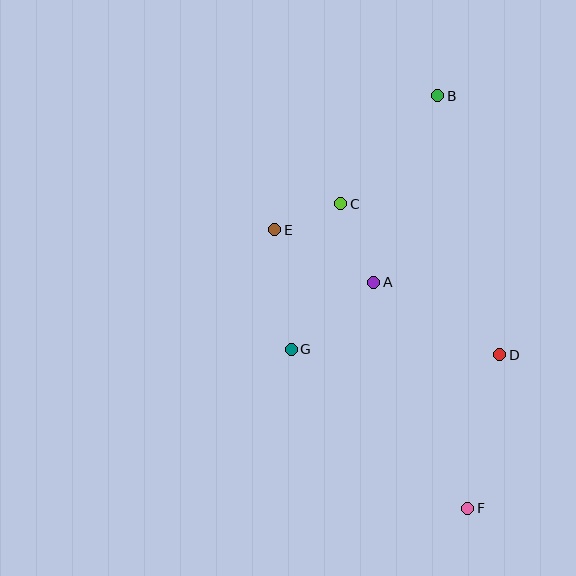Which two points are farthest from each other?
Points B and F are farthest from each other.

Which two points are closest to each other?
Points C and E are closest to each other.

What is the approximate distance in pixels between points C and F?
The distance between C and F is approximately 330 pixels.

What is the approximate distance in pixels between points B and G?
The distance between B and G is approximately 293 pixels.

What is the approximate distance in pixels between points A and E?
The distance between A and E is approximately 112 pixels.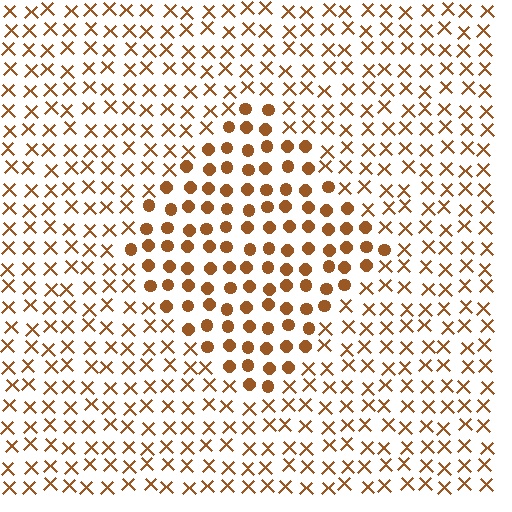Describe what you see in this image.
The image is filled with small brown elements arranged in a uniform grid. A diamond-shaped region contains circles, while the surrounding area contains X marks. The boundary is defined purely by the change in element shape.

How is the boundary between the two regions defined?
The boundary is defined by a change in element shape: circles inside vs. X marks outside. All elements share the same color and spacing.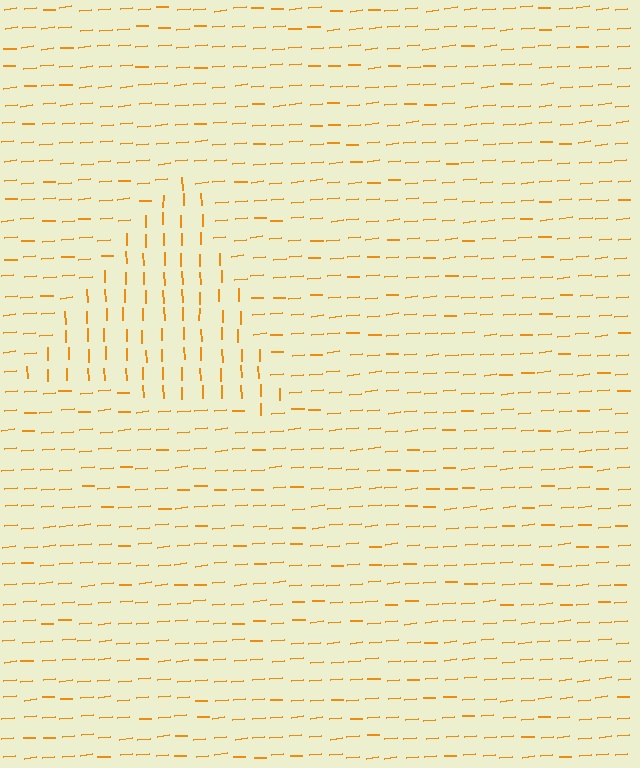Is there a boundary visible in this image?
Yes, there is a texture boundary formed by a change in line orientation.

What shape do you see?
I see a triangle.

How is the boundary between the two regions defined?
The boundary is defined purely by a change in line orientation (approximately 87 degrees difference). All lines are the same color and thickness.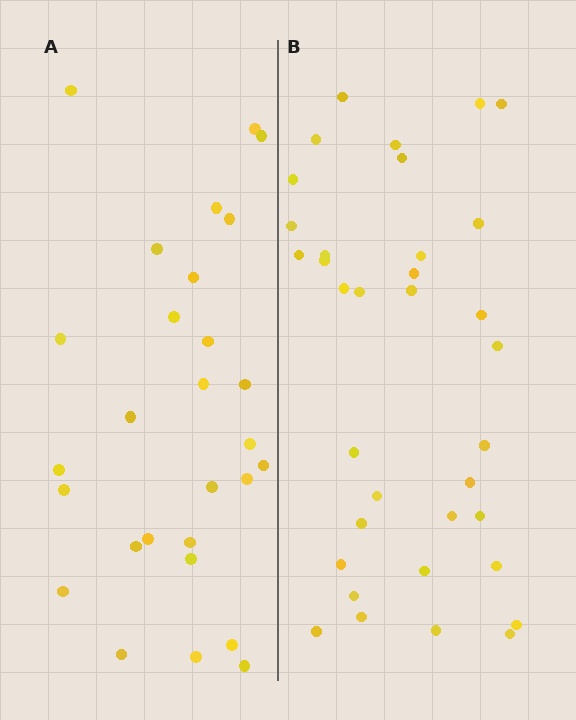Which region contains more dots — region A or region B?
Region B (the right region) has more dots.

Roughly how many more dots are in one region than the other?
Region B has roughly 8 or so more dots than region A.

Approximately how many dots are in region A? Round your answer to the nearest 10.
About 30 dots. (The exact count is 28, which rounds to 30.)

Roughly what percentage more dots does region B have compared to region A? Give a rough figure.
About 25% more.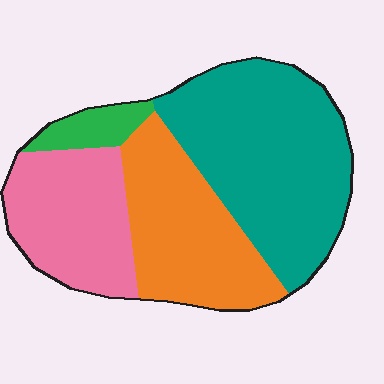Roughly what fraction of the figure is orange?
Orange covers 28% of the figure.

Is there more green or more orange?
Orange.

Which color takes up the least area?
Green, at roughly 5%.